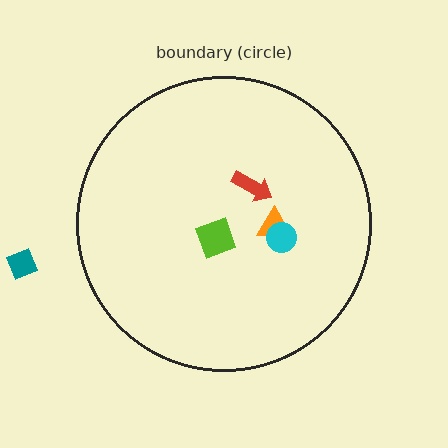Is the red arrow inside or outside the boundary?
Inside.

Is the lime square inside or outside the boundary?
Inside.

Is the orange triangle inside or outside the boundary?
Inside.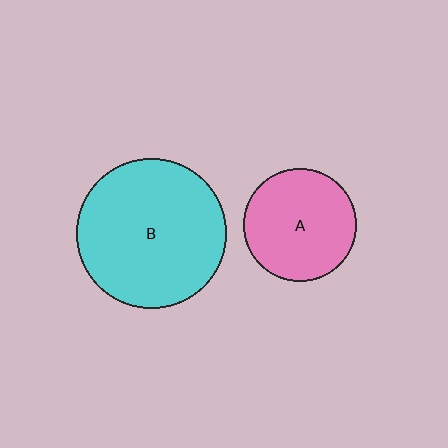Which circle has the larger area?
Circle B (cyan).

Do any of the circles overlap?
No, none of the circles overlap.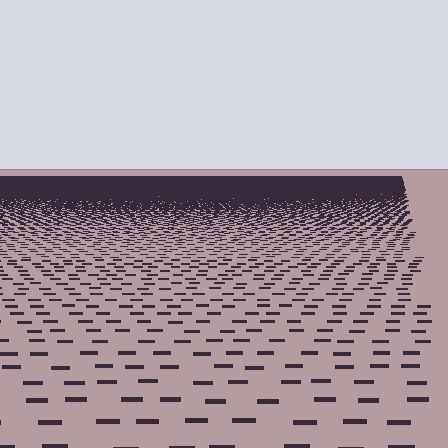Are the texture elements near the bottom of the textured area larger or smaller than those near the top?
Larger. Near the bottom, elements are closer to the viewer and appear at a bigger on-screen size.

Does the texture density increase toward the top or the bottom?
Density increases toward the top.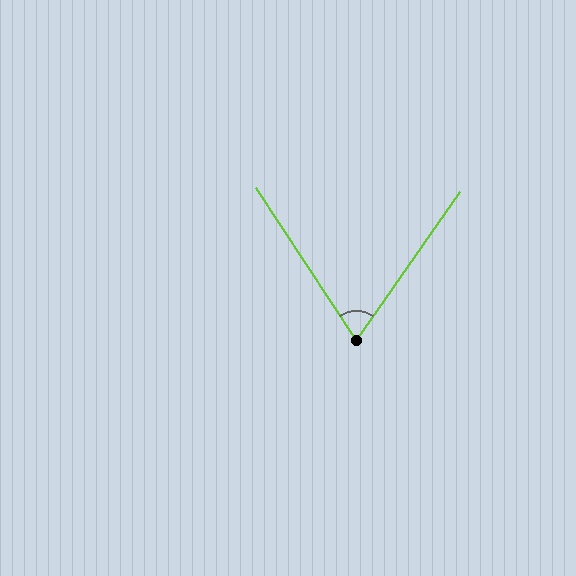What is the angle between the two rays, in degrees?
Approximately 68 degrees.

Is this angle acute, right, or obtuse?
It is acute.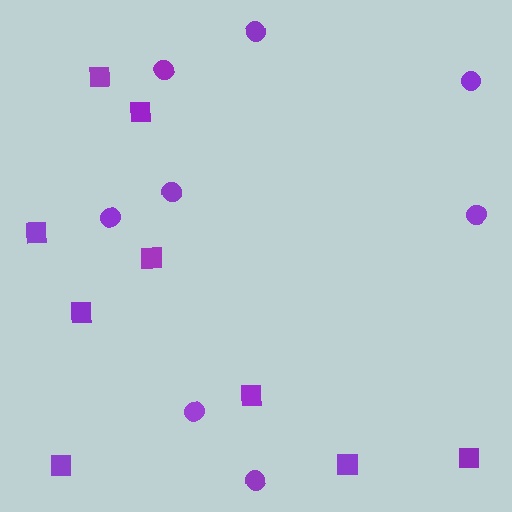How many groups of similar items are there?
There are 2 groups: one group of squares (9) and one group of circles (8).